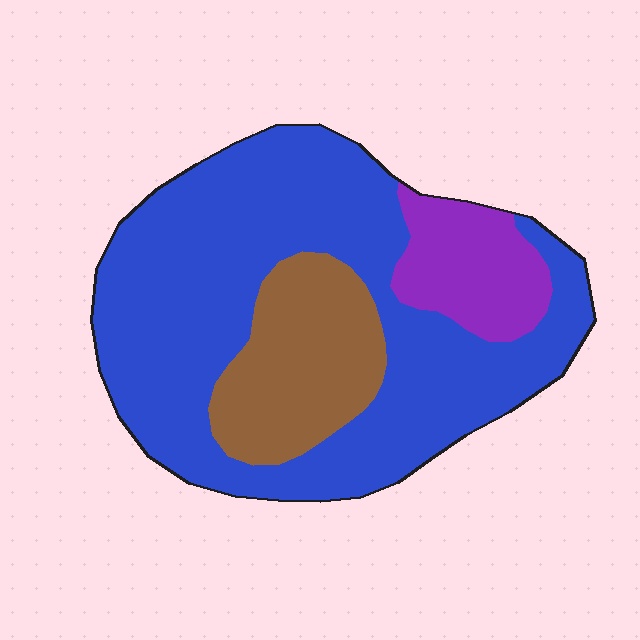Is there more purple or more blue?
Blue.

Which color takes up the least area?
Purple, at roughly 15%.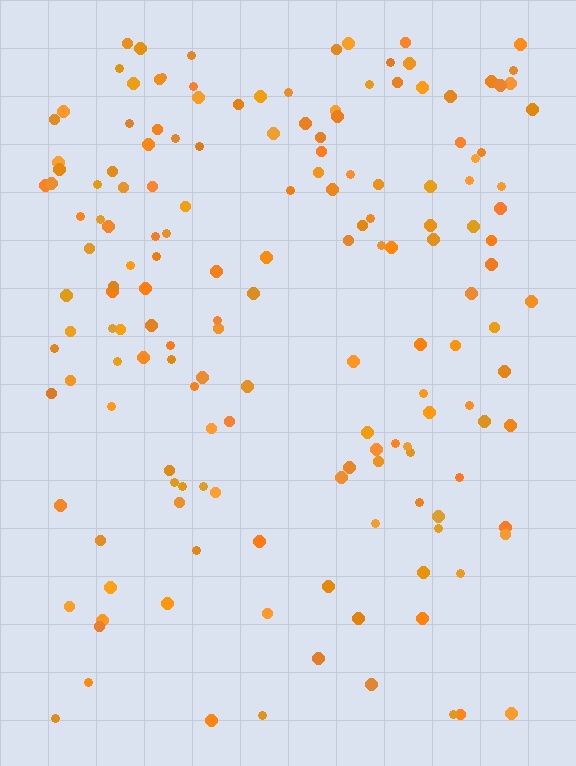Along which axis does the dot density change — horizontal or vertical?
Vertical.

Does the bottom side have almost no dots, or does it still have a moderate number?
Still a moderate number, just noticeably fewer than the top.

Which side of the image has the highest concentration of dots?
The top.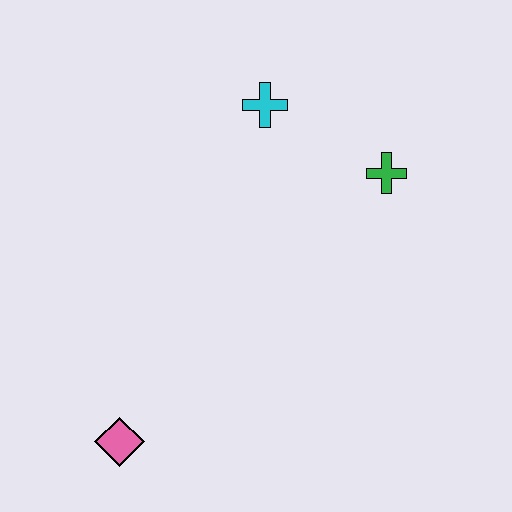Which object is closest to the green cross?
The cyan cross is closest to the green cross.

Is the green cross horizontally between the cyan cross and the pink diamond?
No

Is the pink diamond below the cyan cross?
Yes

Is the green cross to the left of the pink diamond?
No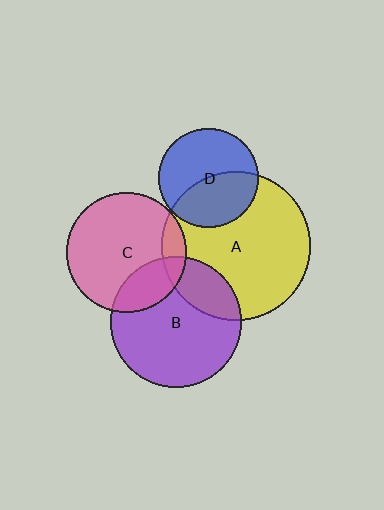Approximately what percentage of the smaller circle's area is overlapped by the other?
Approximately 10%.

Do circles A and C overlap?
Yes.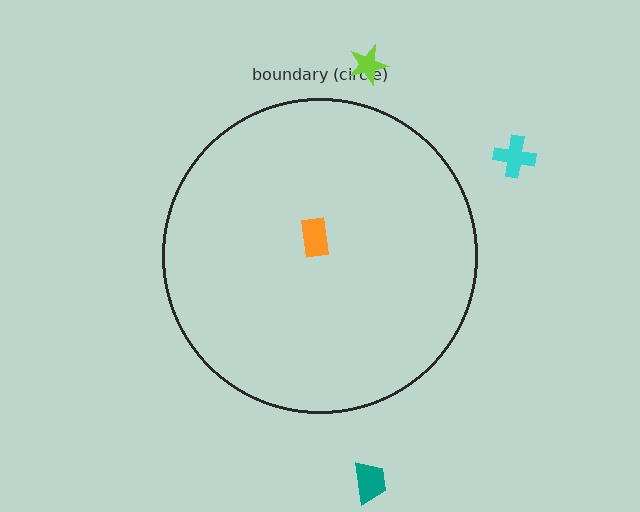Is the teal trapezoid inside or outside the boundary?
Outside.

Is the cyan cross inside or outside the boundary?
Outside.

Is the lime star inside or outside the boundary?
Outside.